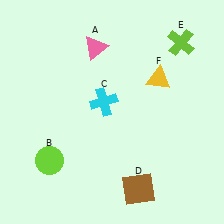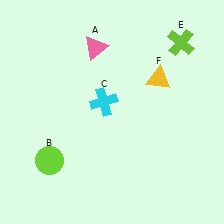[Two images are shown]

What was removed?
The brown square (D) was removed in Image 2.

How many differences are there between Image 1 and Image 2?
There is 1 difference between the two images.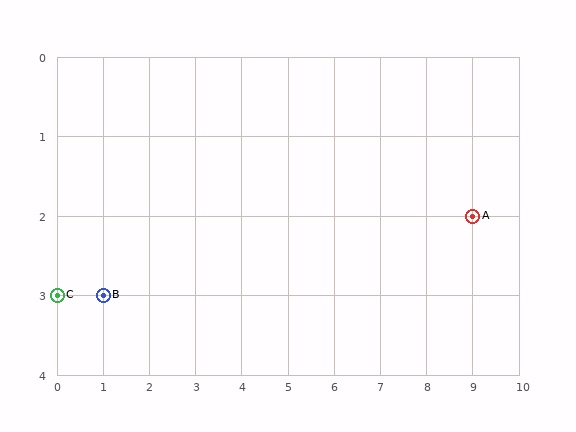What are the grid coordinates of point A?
Point A is at grid coordinates (9, 2).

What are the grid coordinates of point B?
Point B is at grid coordinates (1, 3).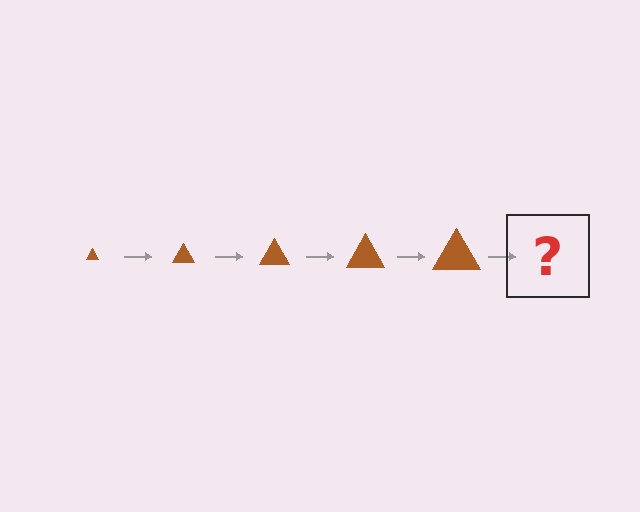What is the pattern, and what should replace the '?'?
The pattern is that the triangle gets progressively larger each step. The '?' should be a brown triangle, larger than the previous one.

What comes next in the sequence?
The next element should be a brown triangle, larger than the previous one.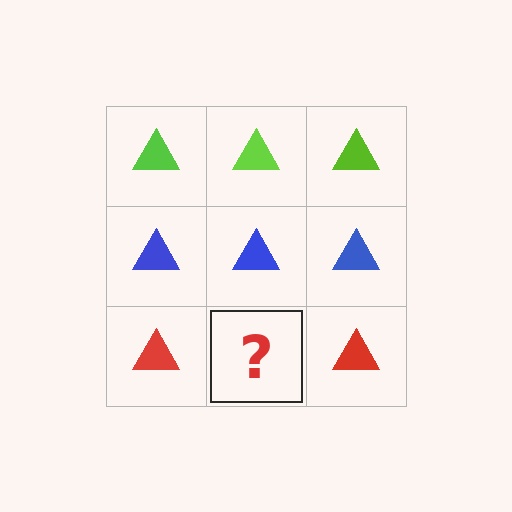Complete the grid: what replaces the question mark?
The question mark should be replaced with a red triangle.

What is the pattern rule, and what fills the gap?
The rule is that each row has a consistent color. The gap should be filled with a red triangle.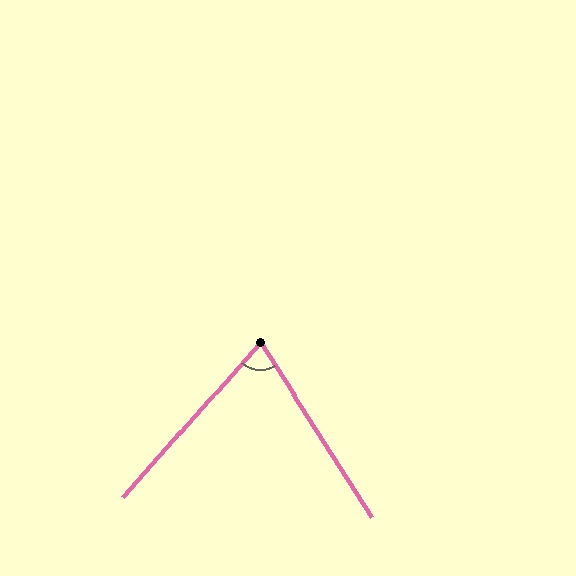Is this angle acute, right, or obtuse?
It is acute.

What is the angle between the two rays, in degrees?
Approximately 74 degrees.